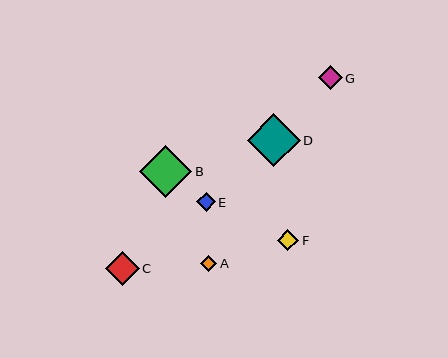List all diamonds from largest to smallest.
From largest to smallest: D, B, C, G, F, E, A.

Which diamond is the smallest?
Diamond A is the smallest with a size of approximately 16 pixels.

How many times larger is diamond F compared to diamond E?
Diamond F is approximately 1.1 times the size of diamond E.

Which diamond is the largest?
Diamond D is the largest with a size of approximately 52 pixels.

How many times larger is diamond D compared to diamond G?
Diamond D is approximately 2.2 times the size of diamond G.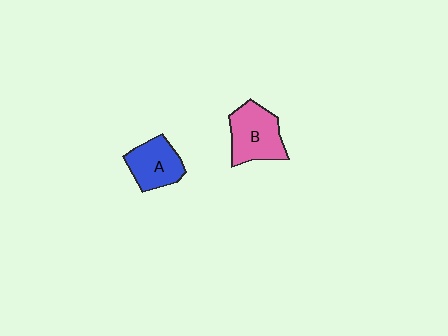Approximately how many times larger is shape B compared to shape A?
Approximately 1.2 times.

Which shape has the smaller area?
Shape A (blue).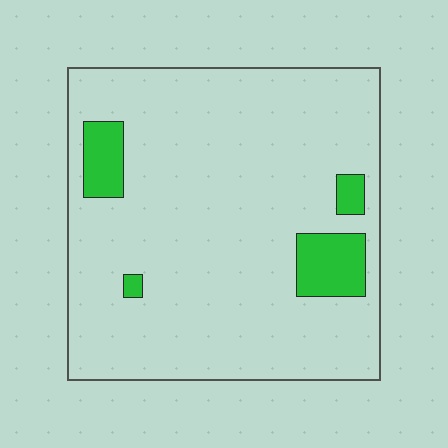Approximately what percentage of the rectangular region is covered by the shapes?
Approximately 10%.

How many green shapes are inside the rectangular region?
4.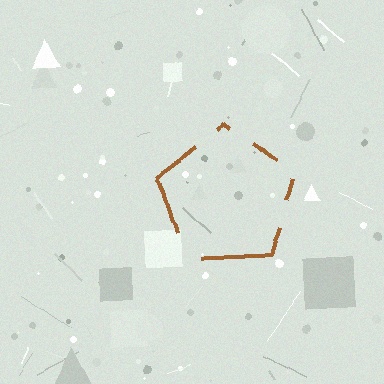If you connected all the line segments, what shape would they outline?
They would outline a pentagon.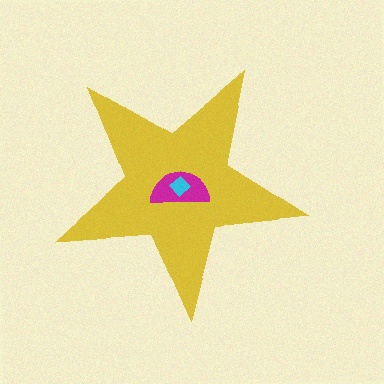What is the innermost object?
The cyan diamond.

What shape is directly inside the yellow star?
The magenta semicircle.